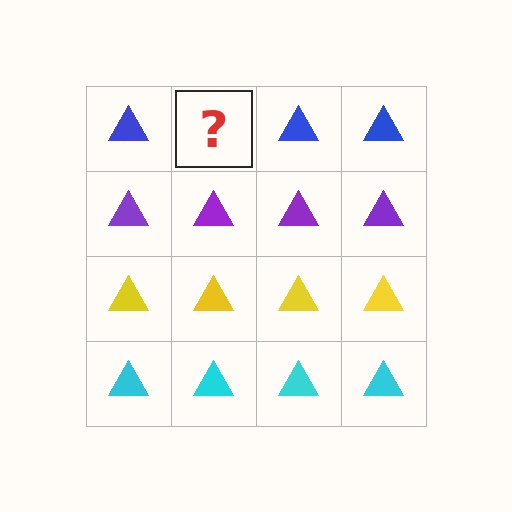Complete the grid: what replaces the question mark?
The question mark should be replaced with a blue triangle.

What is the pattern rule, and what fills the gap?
The rule is that each row has a consistent color. The gap should be filled with a blue triangle.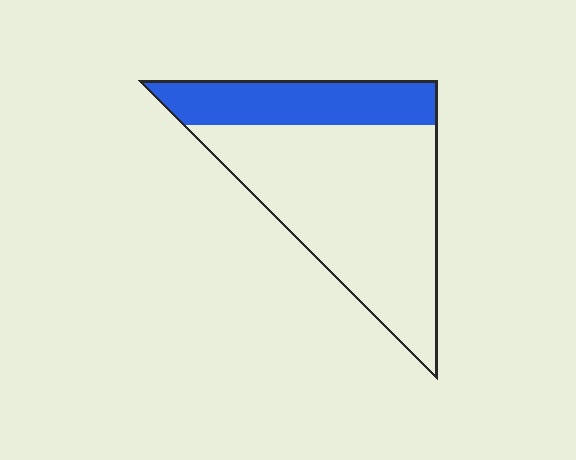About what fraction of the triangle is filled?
About one quarter (1/4).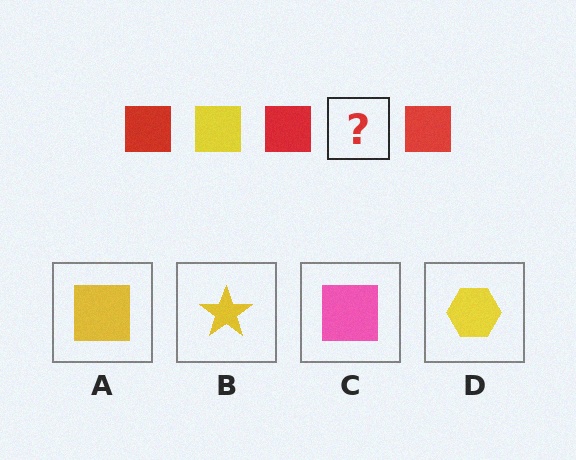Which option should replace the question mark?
Option A.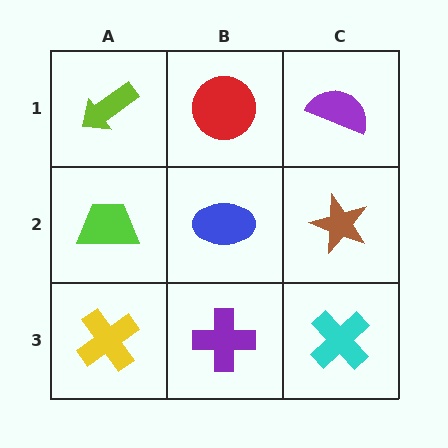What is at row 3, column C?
A cyan cross.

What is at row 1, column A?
A lime arrow.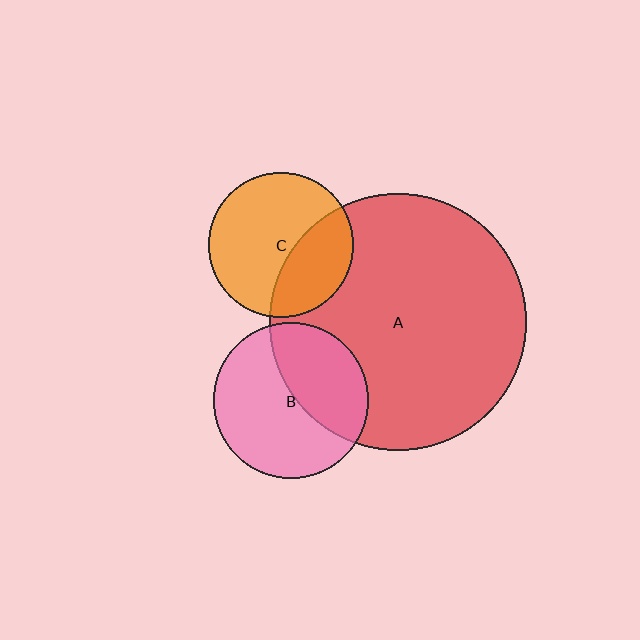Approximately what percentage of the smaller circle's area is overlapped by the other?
Approximately 35%.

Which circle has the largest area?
Circle A (red).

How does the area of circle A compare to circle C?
Approximately 3.1 times.